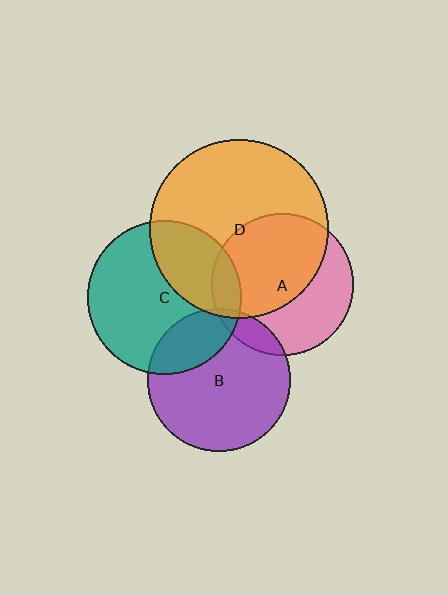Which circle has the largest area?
Circle D (orange).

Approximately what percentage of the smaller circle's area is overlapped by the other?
Approximately 10%.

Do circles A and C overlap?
Yes.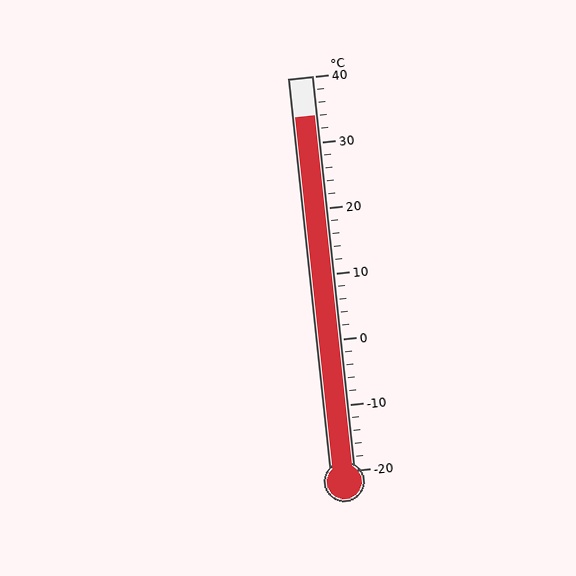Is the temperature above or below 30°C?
The temperature is above 30°C.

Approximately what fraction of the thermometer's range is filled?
The thermometer is filled to approximately 90% of its range.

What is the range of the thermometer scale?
The thermometer scale ranges from -20°C to 40°C.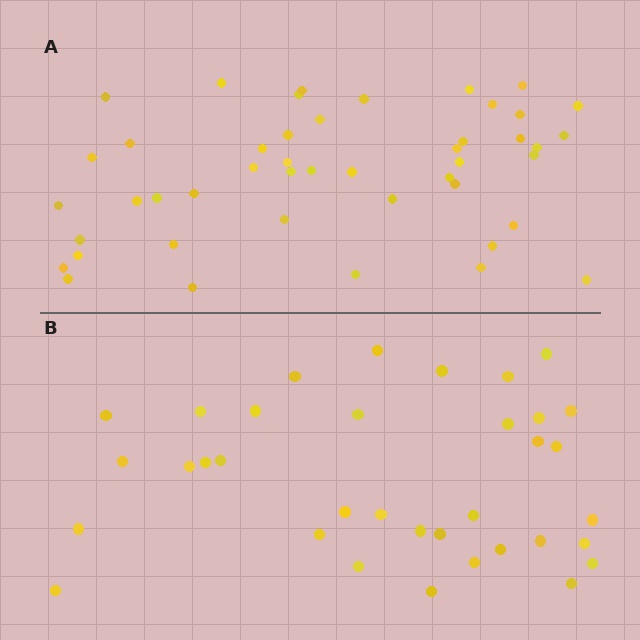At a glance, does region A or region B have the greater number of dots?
Region A (the top region) has more dots.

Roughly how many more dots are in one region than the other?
Region A has roughly 12 or so more dots than region B.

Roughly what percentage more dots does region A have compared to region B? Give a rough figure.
About 30% more.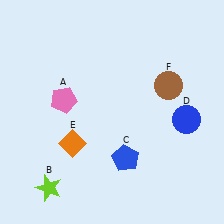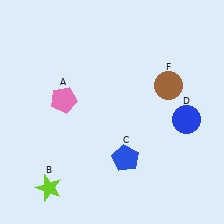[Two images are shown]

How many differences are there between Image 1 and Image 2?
There is 1 difference between the two images.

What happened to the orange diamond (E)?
The orange diamond (E) was removed in Image 2. It was in the bottom-left area of Image 1.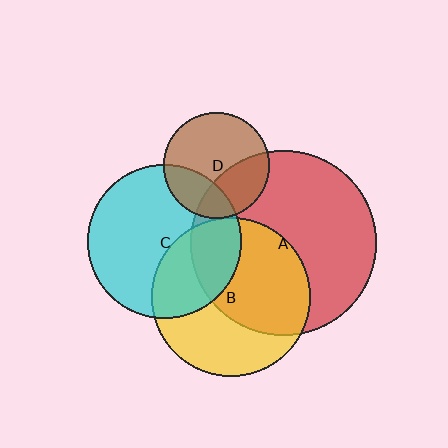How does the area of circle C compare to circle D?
Approximately 2.1 times.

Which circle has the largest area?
Circle A (red).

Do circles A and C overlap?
Yes.